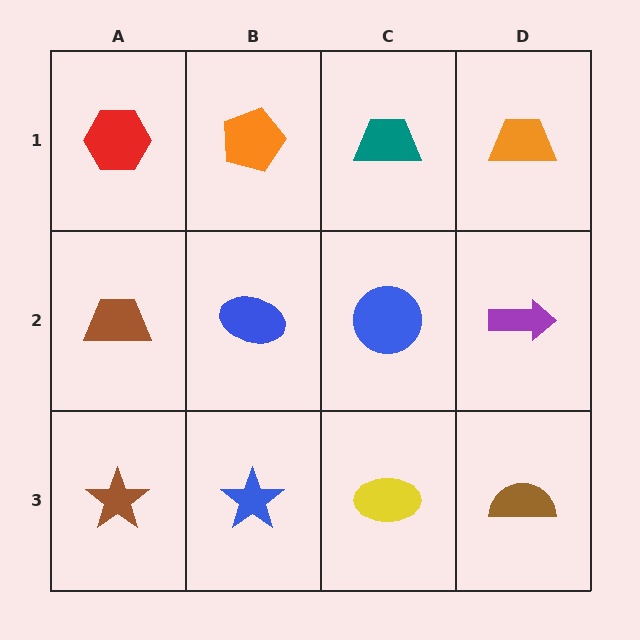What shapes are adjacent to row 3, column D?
A purple arrow (row 2, column D), a yellow ellipse (row 3, column C).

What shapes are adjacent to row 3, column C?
A blue circle (row 2, column C), a blue star (row 3, column B), a brown semicircle (row 3, column D).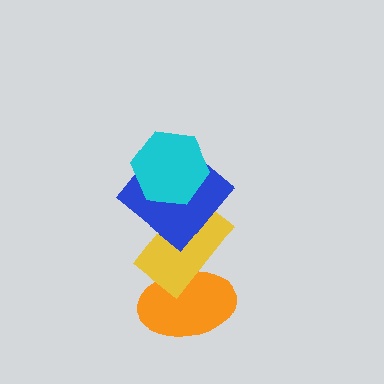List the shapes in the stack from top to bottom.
From top to bottom: the cyan hexagon, the blue diamond, the yellow rectangle, the orange ellipse.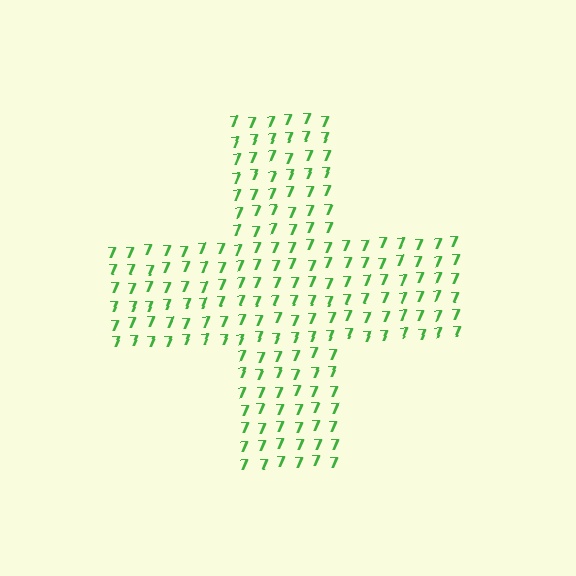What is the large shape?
The large shape is a cross.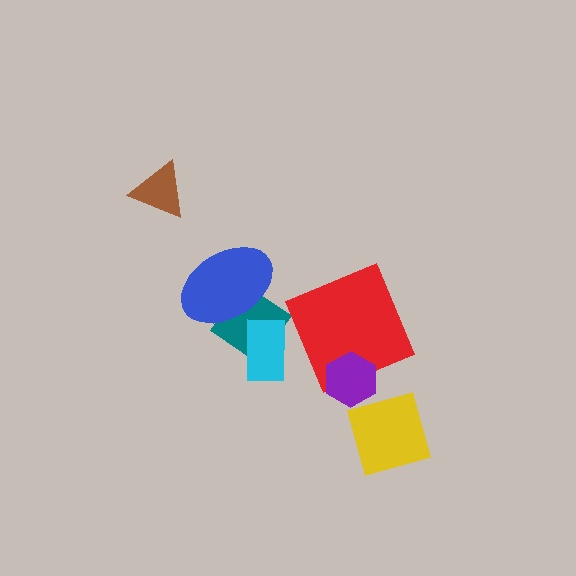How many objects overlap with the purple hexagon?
2 objects overlap with the purple hexagon.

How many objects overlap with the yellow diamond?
1 object overlaps with the yellow diamond.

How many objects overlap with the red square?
1 object overlaps with the red square.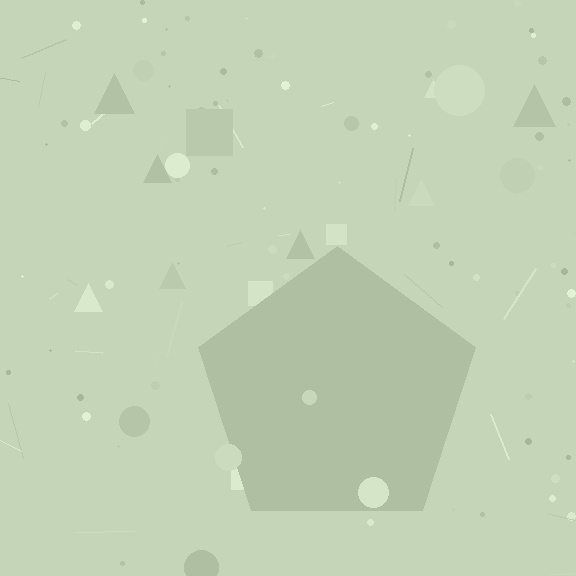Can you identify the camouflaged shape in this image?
The camouflaged shape is a pentagon.